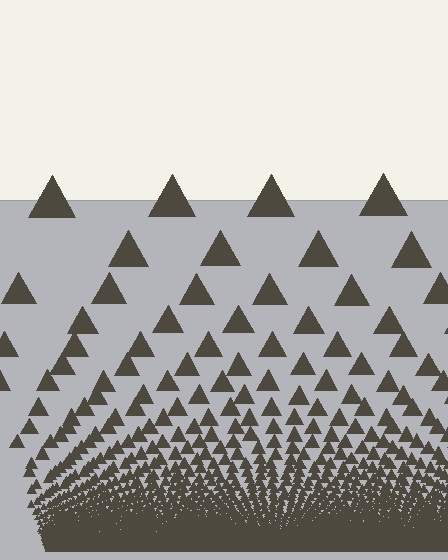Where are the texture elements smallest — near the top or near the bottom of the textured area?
Near the bottom.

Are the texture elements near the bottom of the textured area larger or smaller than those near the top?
Smaller. The gradient is inverted — elements near the bottom are smaller and denser.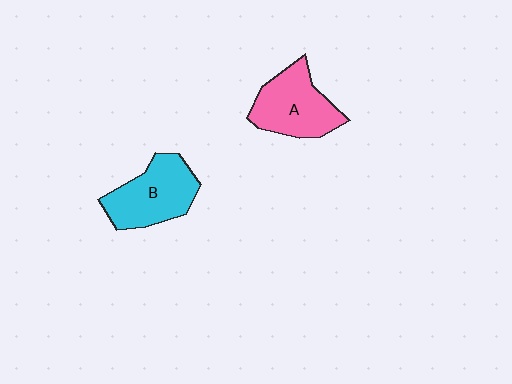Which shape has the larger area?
Shape B (cyan).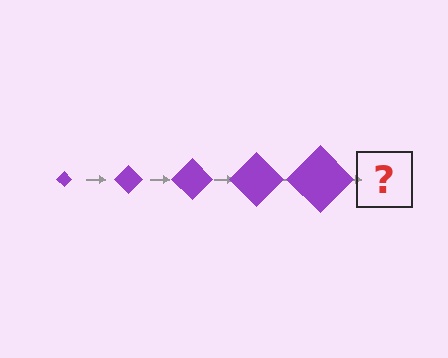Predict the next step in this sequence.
The next step is a purple diamond, larger than the previous one.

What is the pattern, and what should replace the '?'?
The pattern is that the diamond gets progressively larger each step. The '?' should be a purple diamond, larger than the previous one.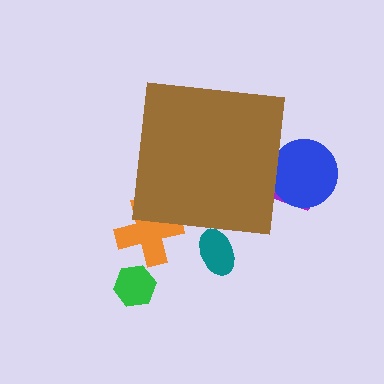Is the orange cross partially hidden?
Yes, the orange cross is partially hidden behind the brown square.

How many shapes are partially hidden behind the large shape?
4 shapes are partially hidden.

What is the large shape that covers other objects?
A brown square.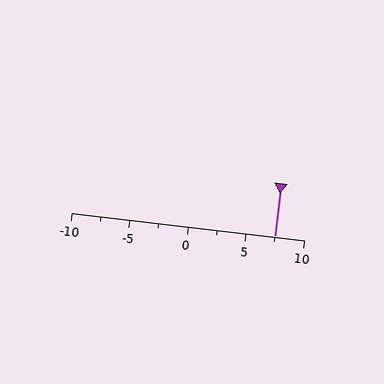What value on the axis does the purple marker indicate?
The marker indicates approximately 7.5.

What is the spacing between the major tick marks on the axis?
The major ticks are spaced 5 apart.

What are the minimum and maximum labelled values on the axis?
The axis runs from -10 to 10.